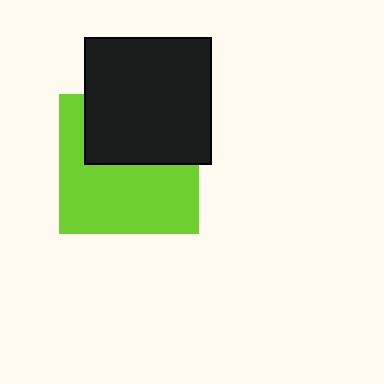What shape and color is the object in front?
The object in front is a black square.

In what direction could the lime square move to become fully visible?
The lime square could move down. That would shift it out from behind the black square entirely.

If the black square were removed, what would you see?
You would see the complete lime square.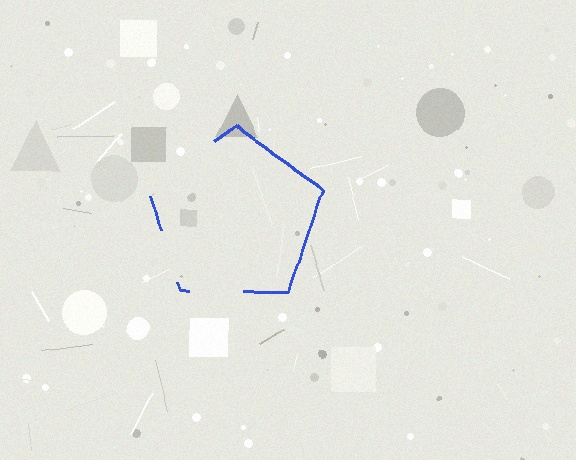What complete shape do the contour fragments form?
The contour fragments form a pentagon.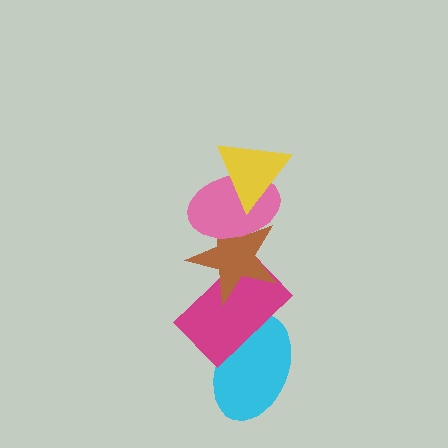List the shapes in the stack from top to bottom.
From top to bottom: the yellow triangle, the pink ellipse, the brown star, the magenta rectangle, the cyan ellipse.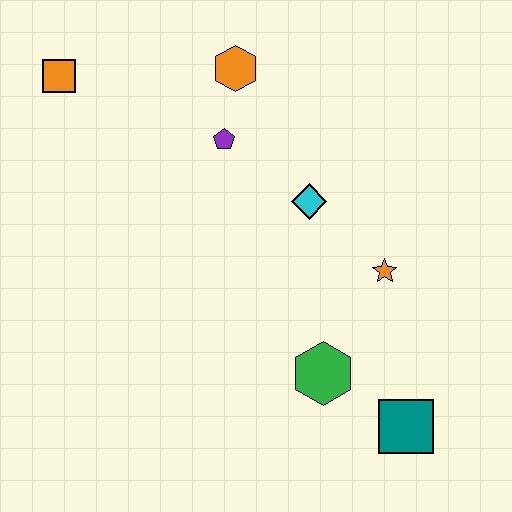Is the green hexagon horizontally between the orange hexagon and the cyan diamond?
No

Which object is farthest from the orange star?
The orange square is farthest from the orange star.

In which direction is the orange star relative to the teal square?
The orange star is above the teal square.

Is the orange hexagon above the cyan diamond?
Yes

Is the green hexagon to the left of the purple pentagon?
No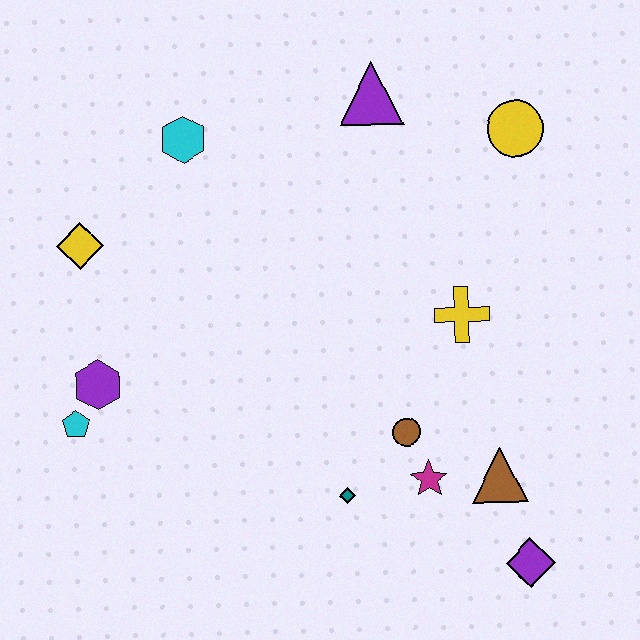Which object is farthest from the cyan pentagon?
The yellow circle is farthest from the cyan pentagon.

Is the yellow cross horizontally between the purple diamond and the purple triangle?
Yes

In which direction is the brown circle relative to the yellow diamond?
The brown circle is to the right of the yellow diamond.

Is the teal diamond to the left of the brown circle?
Yes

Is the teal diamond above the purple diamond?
Yes